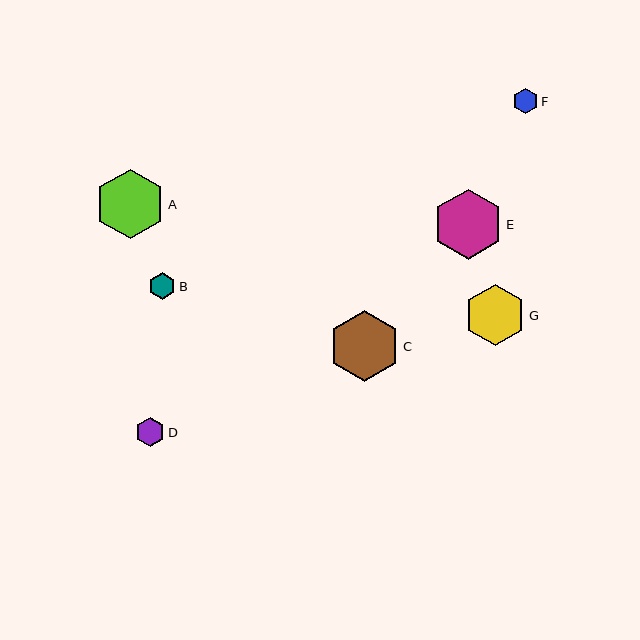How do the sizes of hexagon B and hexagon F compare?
Hexagon B and hexagon F are approximately the same size.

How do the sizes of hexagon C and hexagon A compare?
Hexagon C and hexagon A are approximately the same size.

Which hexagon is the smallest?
Hexagon F is the smallest with a size of approximately 25 pixels.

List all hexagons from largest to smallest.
From largest to smallest: C, A, E, G, D, B, F.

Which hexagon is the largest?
Hexagon C is the largest with a size of approximately 71 pixels.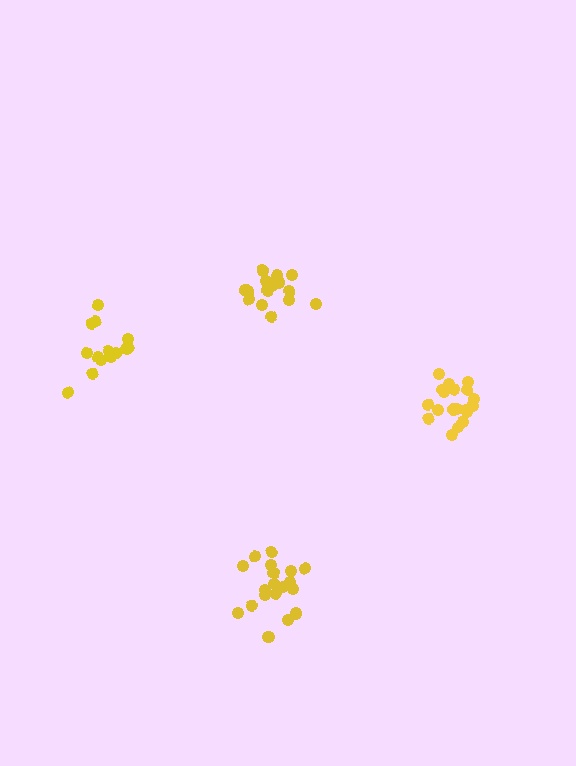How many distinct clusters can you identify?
There are 4 distinct clusters.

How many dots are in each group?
Group 1: 19 dots, Group 2: 15 dots, Group 3: 19 dots, Group 4: 15 dots (68 total).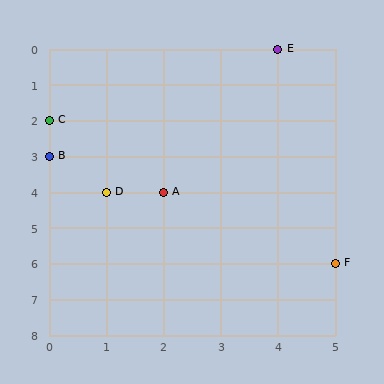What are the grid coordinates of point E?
Point E is at grid coordinates (4, 0).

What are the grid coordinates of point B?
Point B is at grid coordinates (0, 3).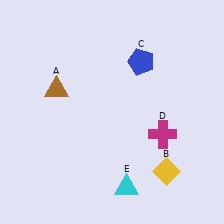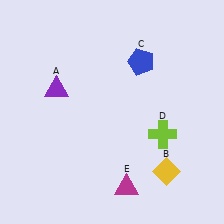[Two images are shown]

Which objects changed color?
A changed from brown to purple. D changed from magenta to lime. E changed from cyan to magenta.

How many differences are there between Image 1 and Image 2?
There are 3 differences between the two images.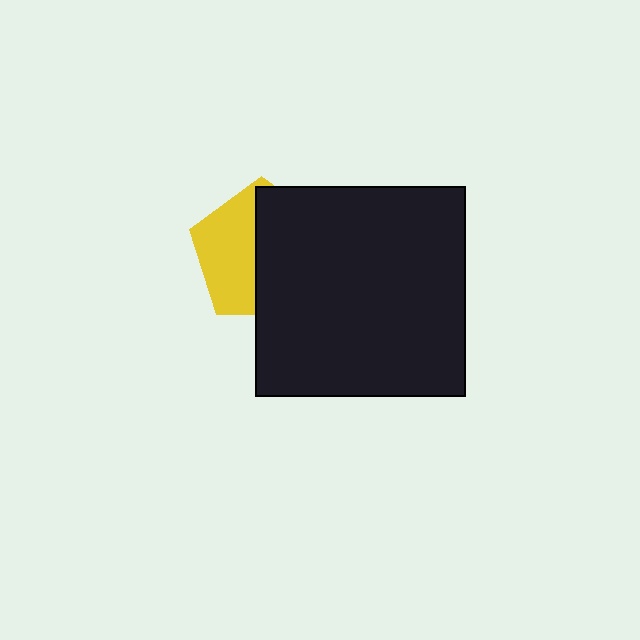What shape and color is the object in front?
The object in front is a black square.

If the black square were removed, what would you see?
You would see the complete yellow pentagon.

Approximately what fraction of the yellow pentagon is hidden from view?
Roughly 55% of the yellow pentagon is hidden behind the black square.